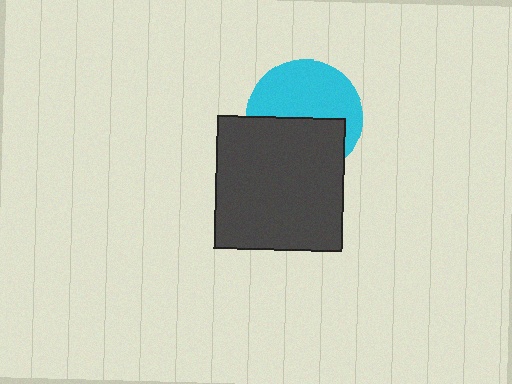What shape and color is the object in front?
The object in front is a dark gray rectangle.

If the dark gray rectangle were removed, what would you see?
You would see the complete cyan circle.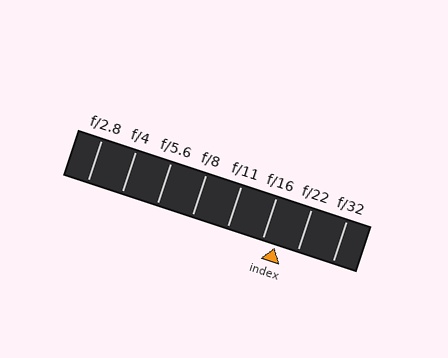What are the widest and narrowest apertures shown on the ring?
The widest aperture shown is f/2.8 and the narrowest is f/32.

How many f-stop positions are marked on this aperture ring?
There are 8 f-stop positions marked.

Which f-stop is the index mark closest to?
The index mark is closest to f/16.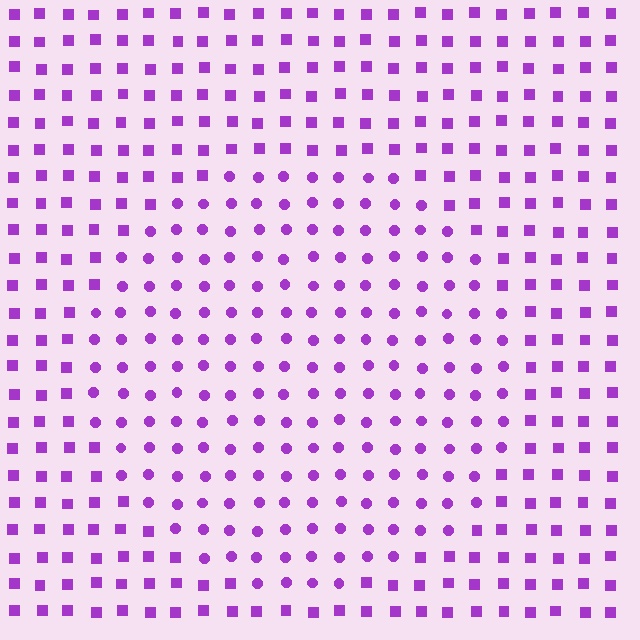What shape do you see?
I see a circle.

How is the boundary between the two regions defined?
The boundary is defined by a change in element shape: circles inside vs. squares outside. All elements share the same color and spacing.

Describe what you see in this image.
The image is filled with small purple elements arranged in a uniform grid. A circle-shaped region contains circles, while the surrounding area contains squares. The boundary is defined purely by the change in element shape.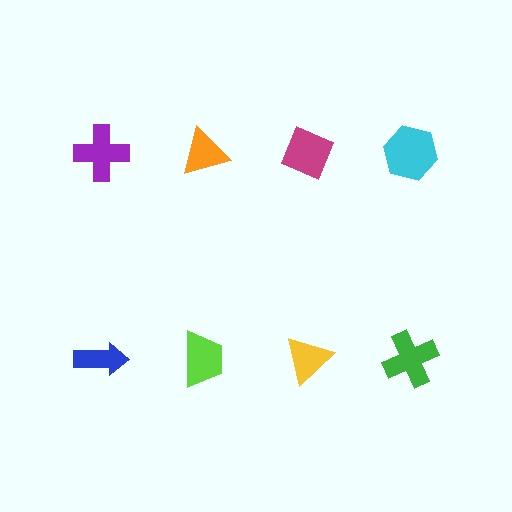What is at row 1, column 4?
A cyan hexagon.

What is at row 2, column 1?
A blue arrow.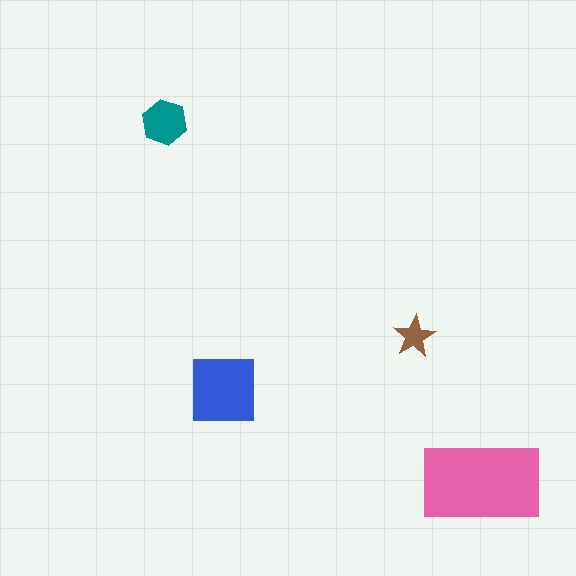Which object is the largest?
The pink rectangle.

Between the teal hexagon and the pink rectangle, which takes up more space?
The pink rectangle.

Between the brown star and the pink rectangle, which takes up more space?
The pink rectangle.